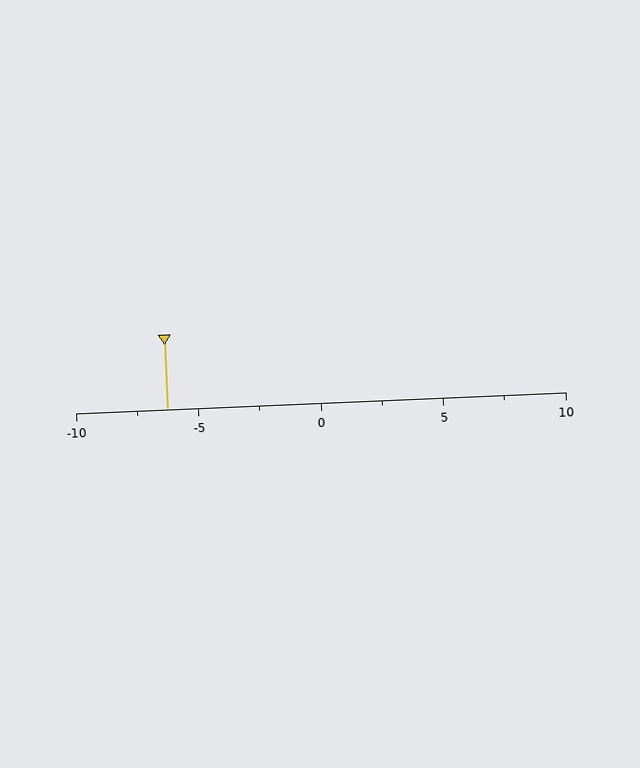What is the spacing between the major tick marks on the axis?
The major ticks are spaced 5 apart.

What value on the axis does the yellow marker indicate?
The marker indicates approximately -6.2.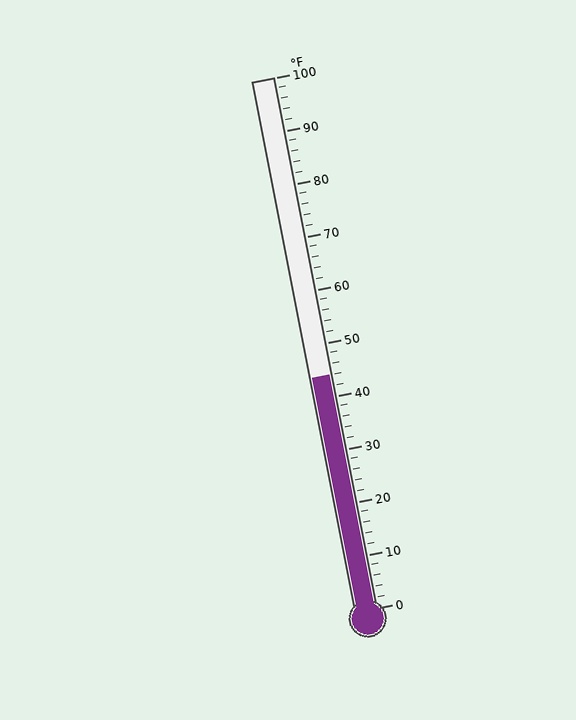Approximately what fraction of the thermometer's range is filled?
The thermometer is filled to approximately 45% of its range.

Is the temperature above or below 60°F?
The temperature is below 60°F.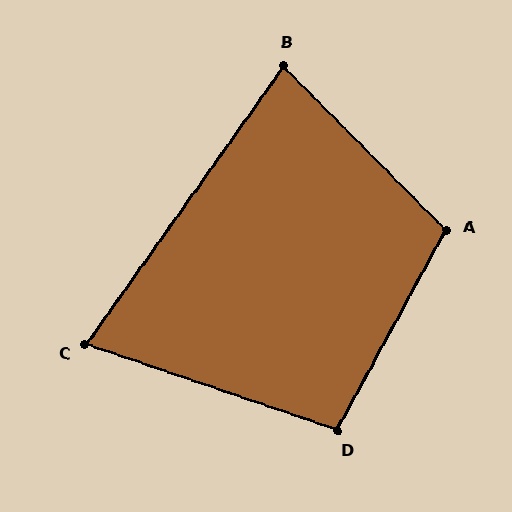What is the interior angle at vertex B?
Approximately 80 degrees (acute).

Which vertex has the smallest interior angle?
C, at approximately 73 degrees.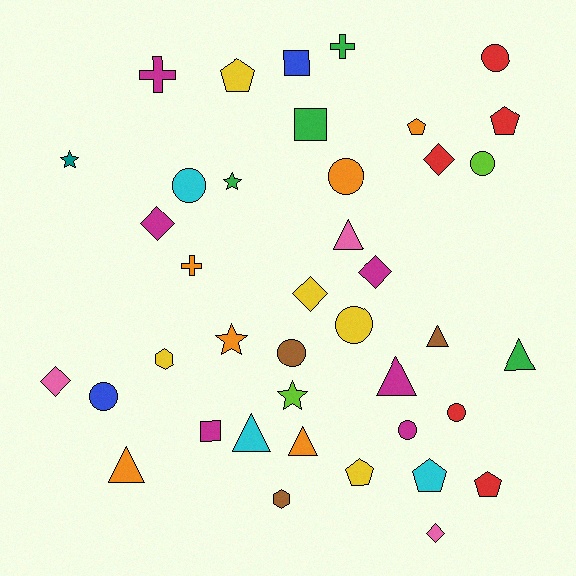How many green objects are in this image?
There are 4 green objects.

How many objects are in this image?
There are 40 objects.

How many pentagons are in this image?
There are 6 pentagons.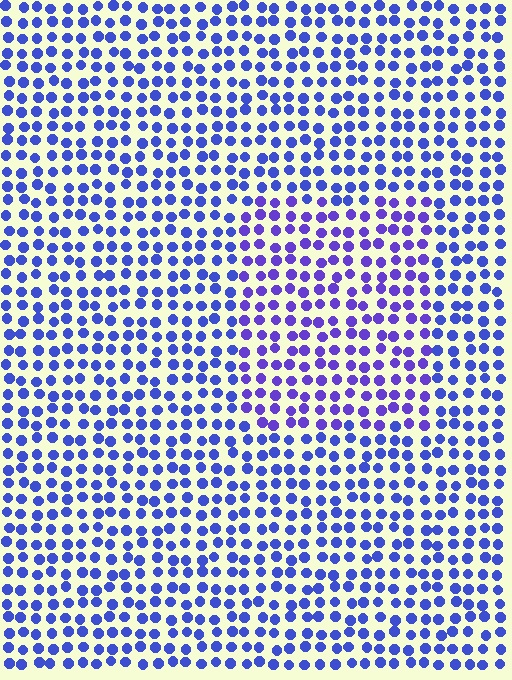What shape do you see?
I see a rectangle.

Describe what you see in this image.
The image is filled with small blue elements in a uniform arrangement. A rectangle-shaped region is visible where the elements are tinted to a slightly different hue, forming a subtle color boundary.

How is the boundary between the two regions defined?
The boundary is defined purely by a slight shift in hue (about 24 degrees). Spacing, size, and orientation are identical on both sides.